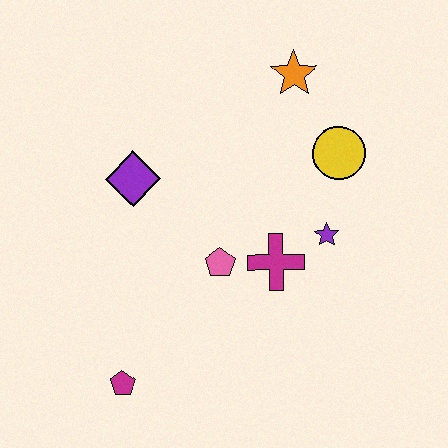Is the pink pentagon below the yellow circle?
Yes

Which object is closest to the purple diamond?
The pink pentagon is closest to the purple diamond.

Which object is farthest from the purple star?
The magenta pentagon is farthest from the purple star.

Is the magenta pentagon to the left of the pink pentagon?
Yes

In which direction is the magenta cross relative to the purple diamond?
The magenta cross is to the right of the purple diamond.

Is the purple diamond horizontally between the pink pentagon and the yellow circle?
No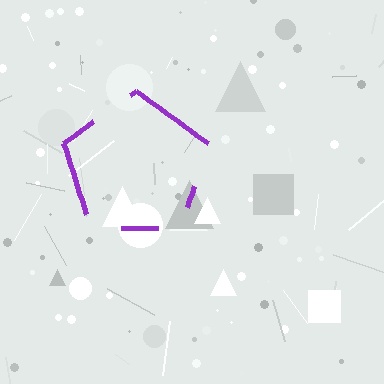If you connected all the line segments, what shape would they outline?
They would outline a pentagon.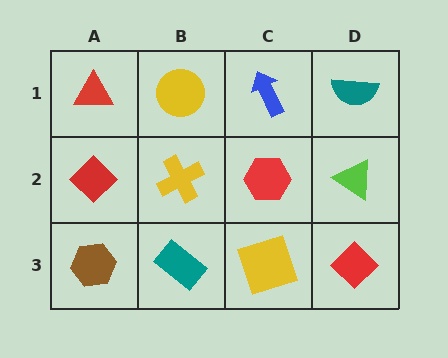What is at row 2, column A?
A red diamond.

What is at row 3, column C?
A yellow square.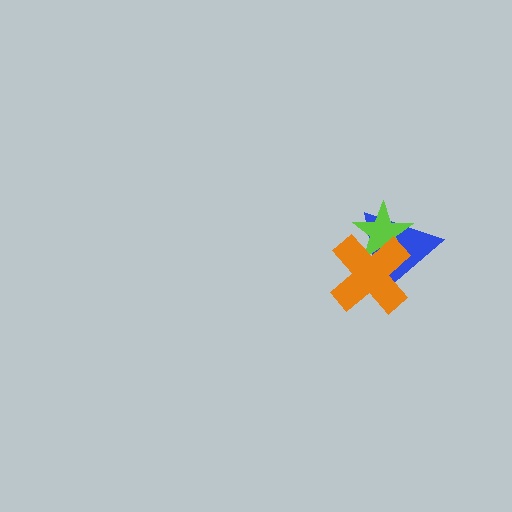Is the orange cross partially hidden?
No, no other shape covers it.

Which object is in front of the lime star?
The orange cross is in front of the lime star.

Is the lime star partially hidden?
Yes, it is partially covered by another shape.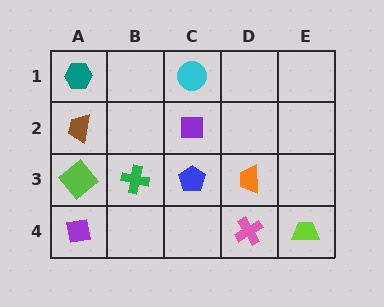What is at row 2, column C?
A purple square.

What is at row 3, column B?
A green cross.